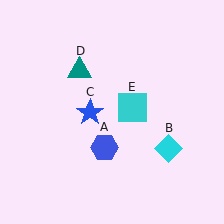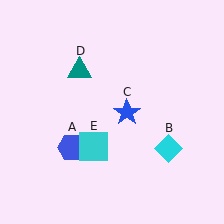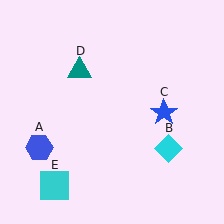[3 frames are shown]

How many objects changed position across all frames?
3 objects changed position: blue hexagon (object A), blue star (object C), cyan square (object E).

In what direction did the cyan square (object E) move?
The cyan square (object E) moved down and to the left.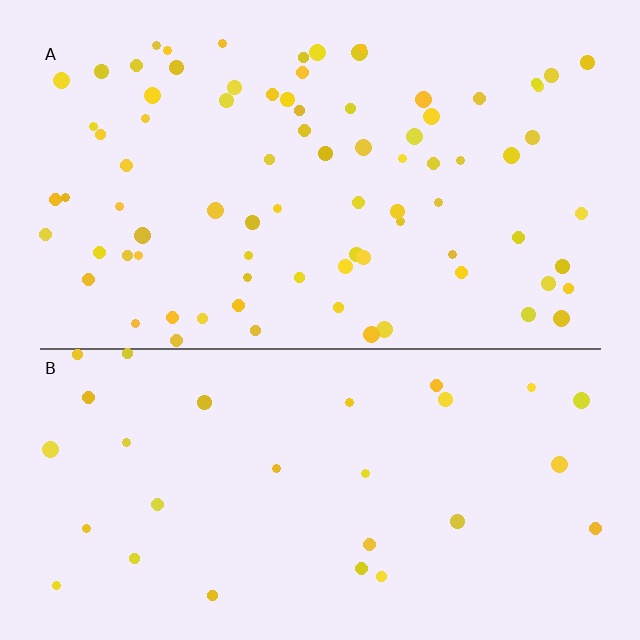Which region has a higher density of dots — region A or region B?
A (the top).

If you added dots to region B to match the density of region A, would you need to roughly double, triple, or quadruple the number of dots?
Approximately triple.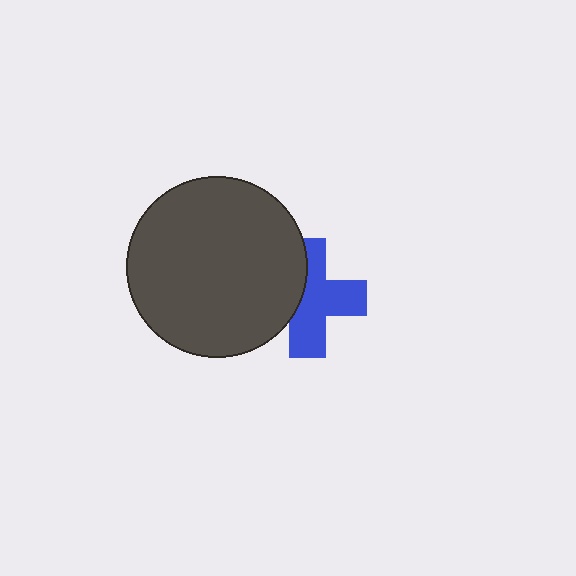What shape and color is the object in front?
The object in front is a dark gray circle.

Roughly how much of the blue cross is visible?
About half of it is visible (roughly 63%).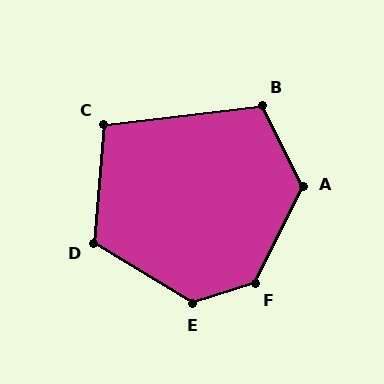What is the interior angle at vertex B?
Approximately 110 degrees (obtuse).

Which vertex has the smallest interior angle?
C, at approximately 102 degrees.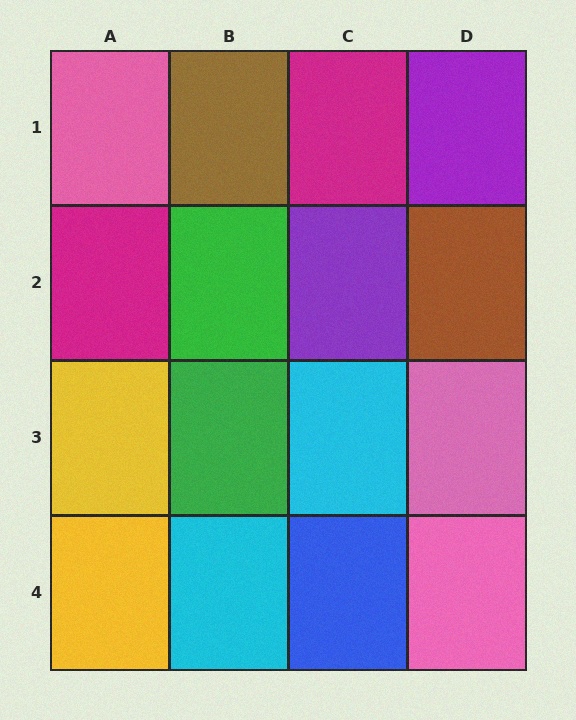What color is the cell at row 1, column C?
Magenta.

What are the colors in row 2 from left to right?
Magenta, green, purple, brown.